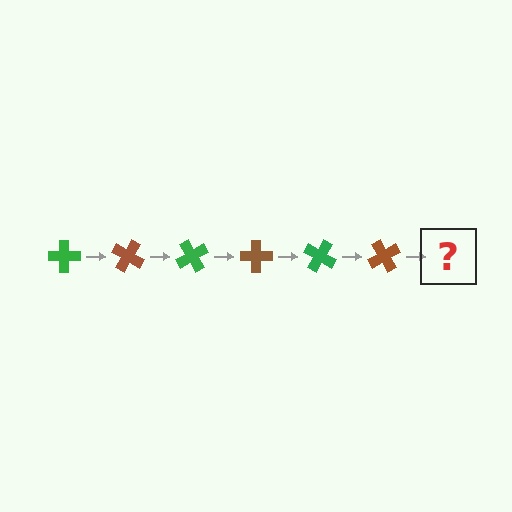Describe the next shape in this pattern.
It should be a green cross, rotated 180 degrees from the start.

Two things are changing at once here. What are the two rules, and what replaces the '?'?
The two rules are that it rotates 30 degrees each step and the color cycles through green and brown. The '?' should be a green cross, rotated 180 degrees from the start.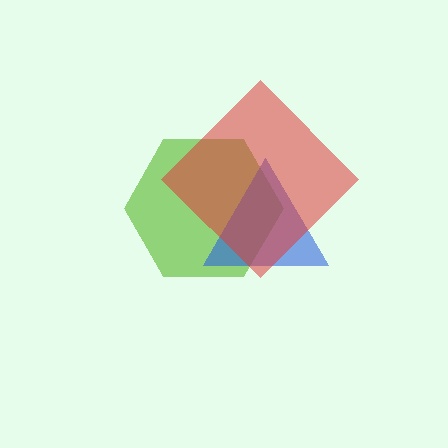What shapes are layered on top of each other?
The layered shapes are: a lime hexagon, a blue triangle, a red diamond.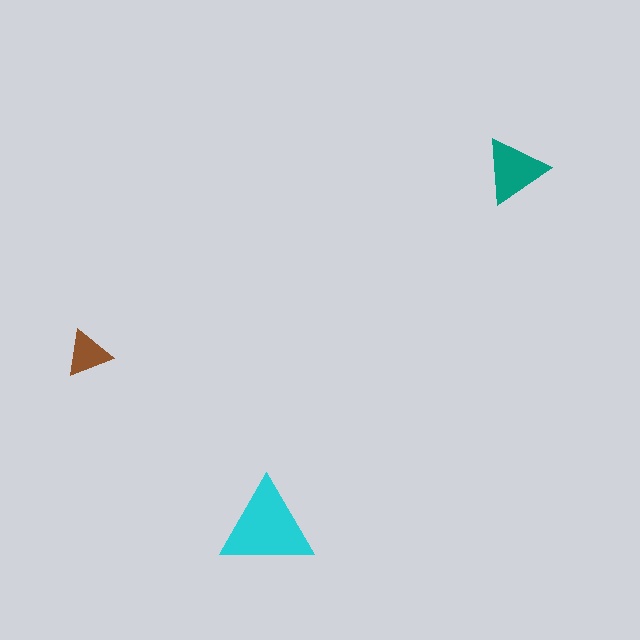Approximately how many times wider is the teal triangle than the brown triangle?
About 1.5 times wider.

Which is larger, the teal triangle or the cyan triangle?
The cyan one.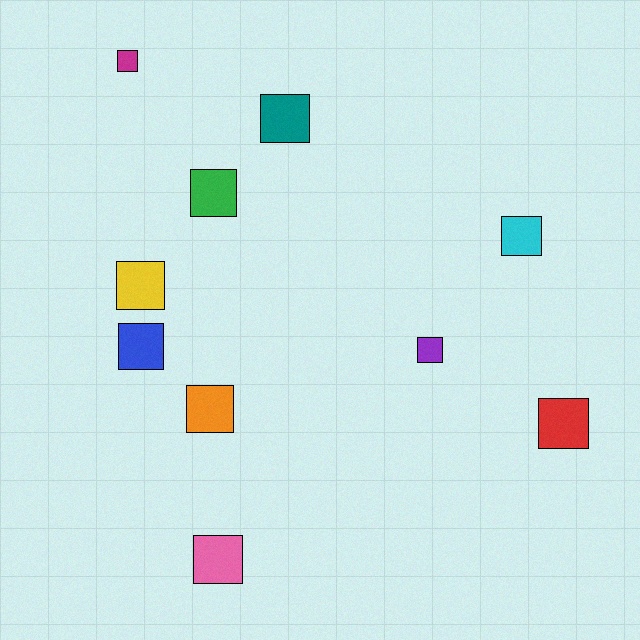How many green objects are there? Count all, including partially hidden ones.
There is 1 green object.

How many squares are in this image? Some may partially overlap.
There are 10 squares.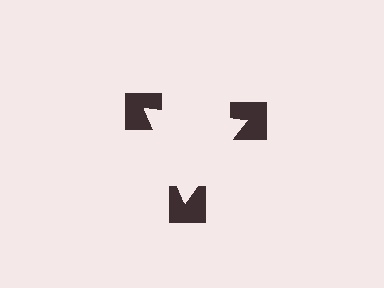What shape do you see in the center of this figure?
An illusory triangle — its edges are inferred from the aligned wedge cuts in the notched squares, not physically drawn.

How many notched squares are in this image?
There are 3 — one at each vertex of the illusory triangle.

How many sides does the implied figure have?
3 sides.